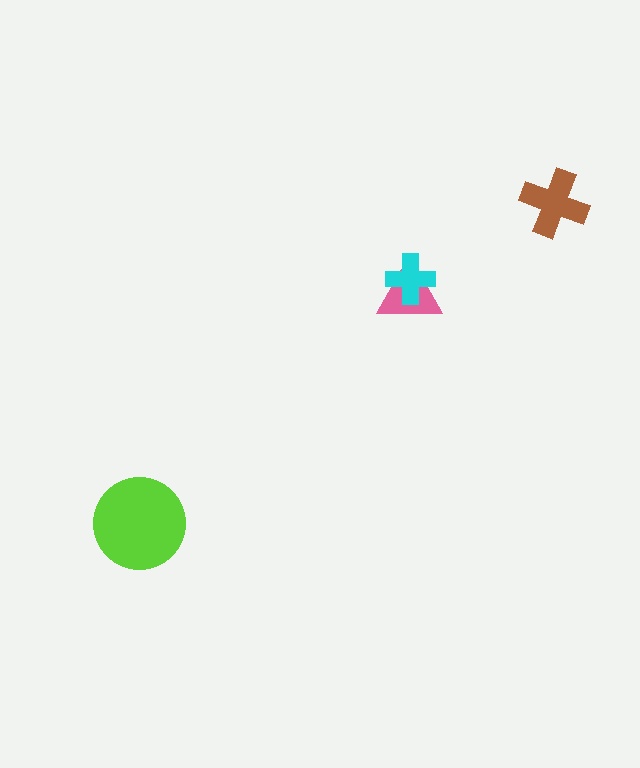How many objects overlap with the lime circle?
0 objects overlap with the lime circle.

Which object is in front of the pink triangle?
The cyan cross is in front of the pink triangle.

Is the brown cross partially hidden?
No, no other shape covers it.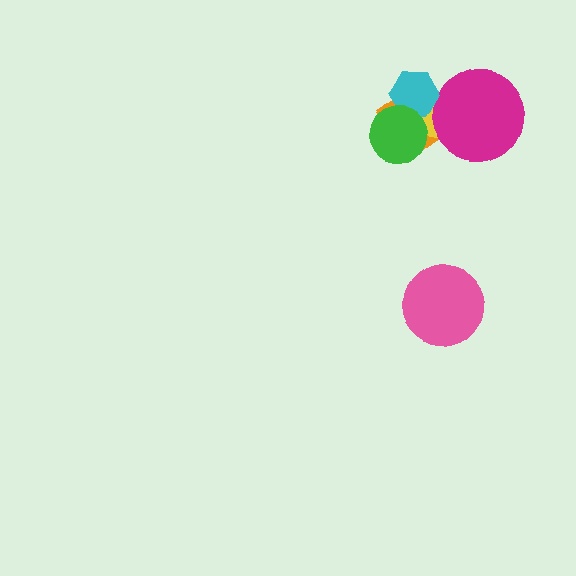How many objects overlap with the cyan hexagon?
3 objects overlap with the cyan hexagon.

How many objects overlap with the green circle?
3 objects overlap with the green circle.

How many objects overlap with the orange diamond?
4 objects overlap with the orange diamond.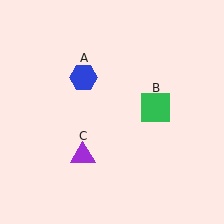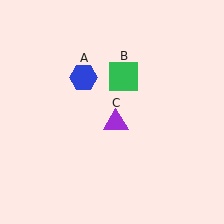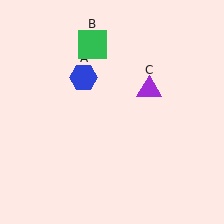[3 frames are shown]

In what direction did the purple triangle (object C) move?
The purple triangle (object C) moved up and to the right.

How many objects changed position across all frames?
2 objects changed position: green square (object B), purple triangle (object C).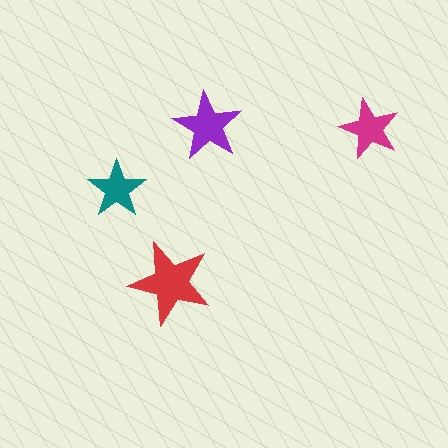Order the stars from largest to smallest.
the red one, the purple one, the magenta one, the teal one.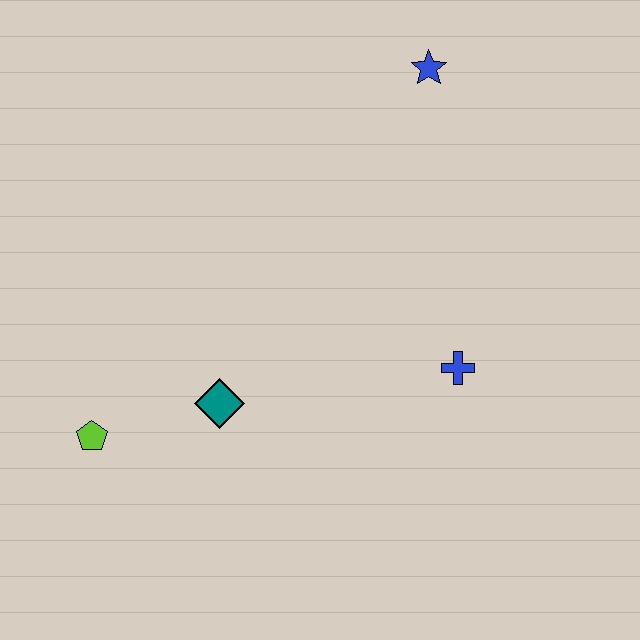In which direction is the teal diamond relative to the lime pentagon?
The teal diamond is to the right of the lime pentagon.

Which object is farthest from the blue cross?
The lime pentagon is farthest from the blue cross.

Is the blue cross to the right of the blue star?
Yes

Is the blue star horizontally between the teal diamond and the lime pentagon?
No